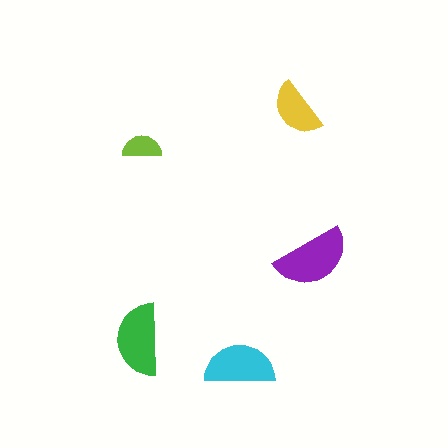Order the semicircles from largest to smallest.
the purple one, the green one, the cyan one, the yellow one, the lime one.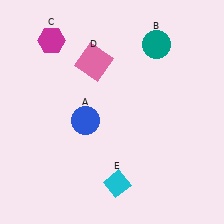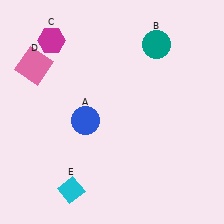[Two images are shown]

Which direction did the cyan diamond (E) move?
The cyan diamond (E) moved left.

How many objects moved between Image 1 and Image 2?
2 objects moved between the two images.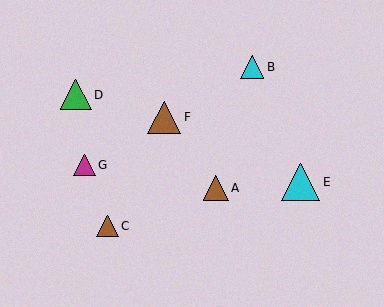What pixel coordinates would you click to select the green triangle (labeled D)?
Click at (76, 94) to select the green triangle D.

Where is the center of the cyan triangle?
The center of the cyan triangle is at (252, 67).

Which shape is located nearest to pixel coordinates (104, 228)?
The brown triangle (labeled C) at (108, 226) is nearest to that location.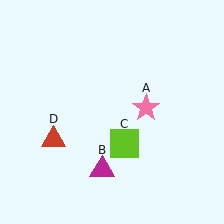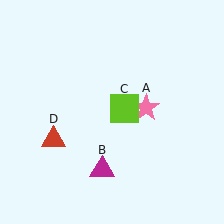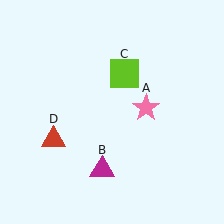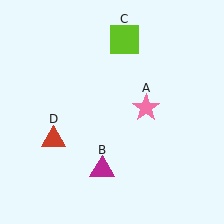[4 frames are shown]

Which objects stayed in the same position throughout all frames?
Pink star (object A) and magenta triangle (object B) and red triangle (object D) remained stationary.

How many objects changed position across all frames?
1 object changed position: lime square (object C).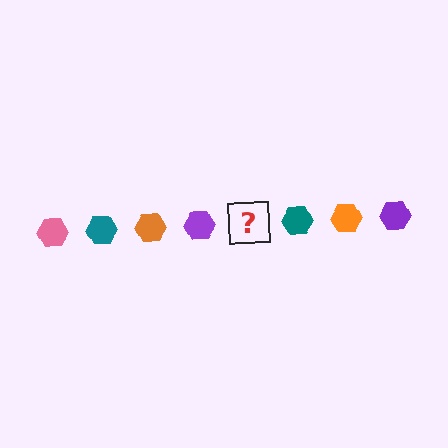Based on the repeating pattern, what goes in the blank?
The blank should be a pink hexagon.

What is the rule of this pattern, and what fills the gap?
The rule is that the pattern cycles through pink, teal, orange, purple hexagons. The gap should be filled with a pink hexagon.